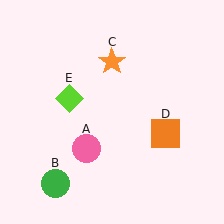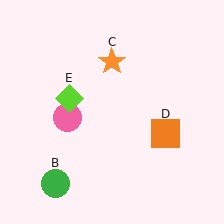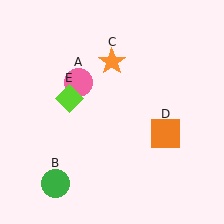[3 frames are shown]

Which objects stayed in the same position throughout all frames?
Green circle (object B) and orange star (object C) and orange square (object D) and lime diamond (object E) remained stationary.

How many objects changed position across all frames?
1 object changed position: pink circle (object A).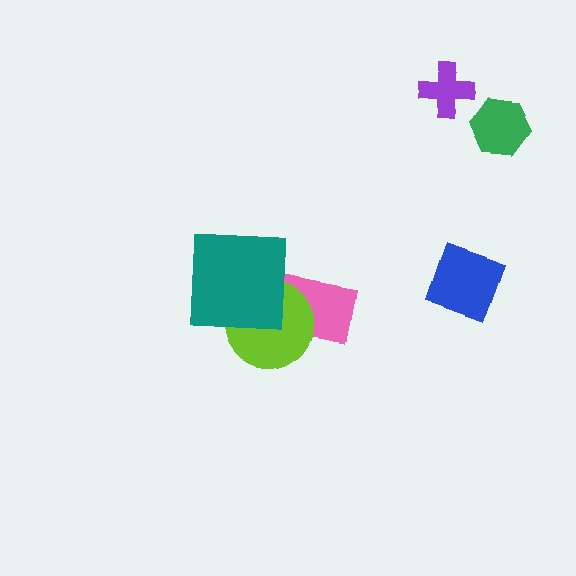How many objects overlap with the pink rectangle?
2 objects overlap with the pink rectangle.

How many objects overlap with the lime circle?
2 objects overlap with the lime circle.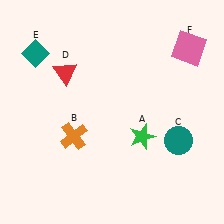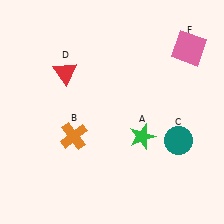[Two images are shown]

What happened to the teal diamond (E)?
The teal diamond (E) was removed in Image 2. It was in the top-left area of Image 1.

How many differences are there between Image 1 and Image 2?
There is 1 difference between the two images.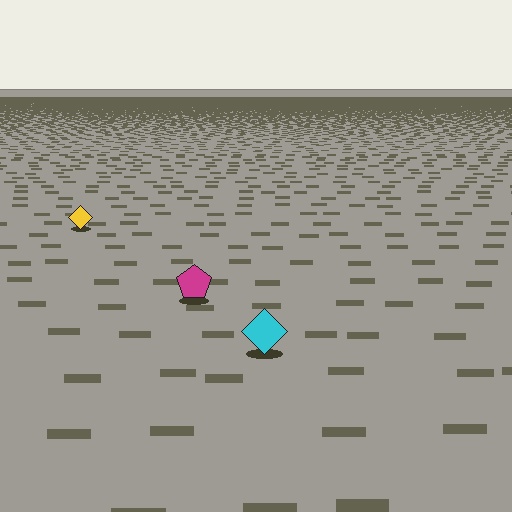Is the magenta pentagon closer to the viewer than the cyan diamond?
No. The cyan diamond is closer — you can tell from the texture gradient: the ground texture is coarser near it.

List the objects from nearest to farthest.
From nearest to farthest: the cyan diamond, the magenta pentagon, the yellow diamond.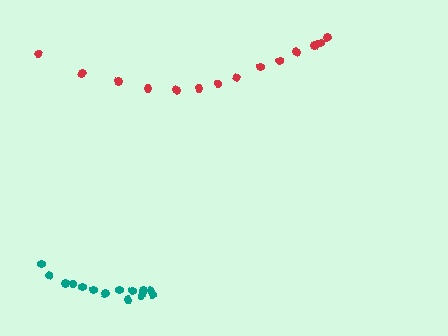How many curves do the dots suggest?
There are 2 distinct paths.